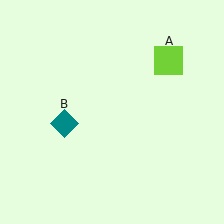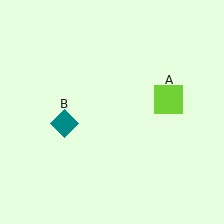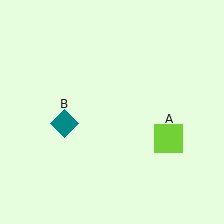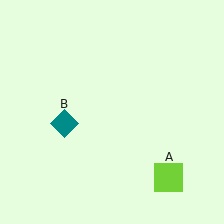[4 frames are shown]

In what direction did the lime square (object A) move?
The lime square (object A) moved down.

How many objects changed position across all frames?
1 object changed position: lime square (object A).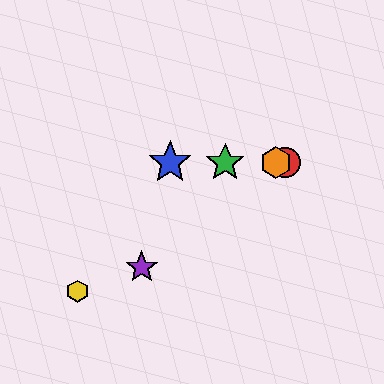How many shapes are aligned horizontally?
4 shapes (the red circle, the blue star, the green star, the orange hexagon) are aligned horizontally.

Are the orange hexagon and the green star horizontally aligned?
Yes, both are at y≈163.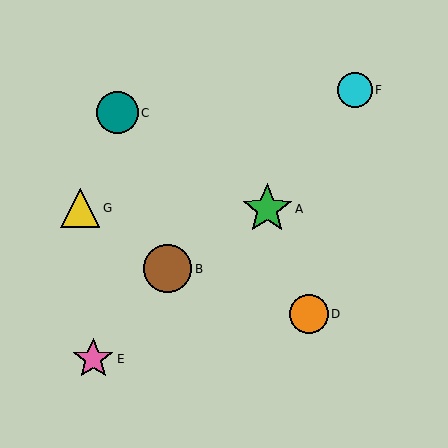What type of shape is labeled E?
Shape E is a pink star.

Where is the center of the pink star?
The center of the pink star is at (93, 359).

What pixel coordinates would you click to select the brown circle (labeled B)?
Click at (168, 269) to select the brown circle B.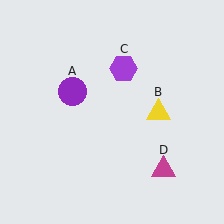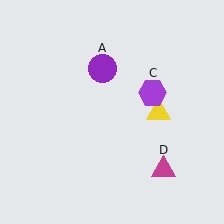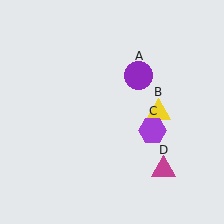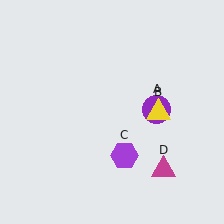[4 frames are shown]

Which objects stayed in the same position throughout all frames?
Yellow triangle (object B) and magenta triangle (object D) remained stationary.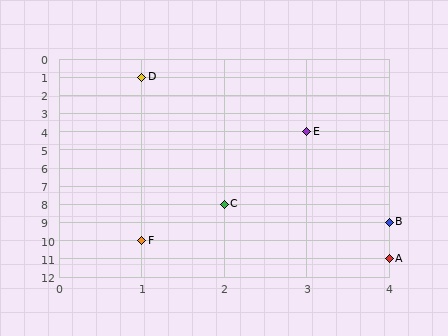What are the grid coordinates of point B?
Point B is at grid coordinates (4, 9).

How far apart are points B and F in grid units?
Points B and F are 3 columns and 1 row apart (about 3.2 grid units diagonally).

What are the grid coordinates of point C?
Point C is at grid coordinates (2, 8).